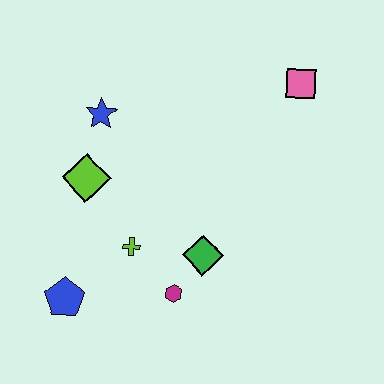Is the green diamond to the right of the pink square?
No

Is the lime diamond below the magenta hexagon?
No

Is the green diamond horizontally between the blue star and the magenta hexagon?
No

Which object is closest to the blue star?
The lime diamond is closest to the blue star.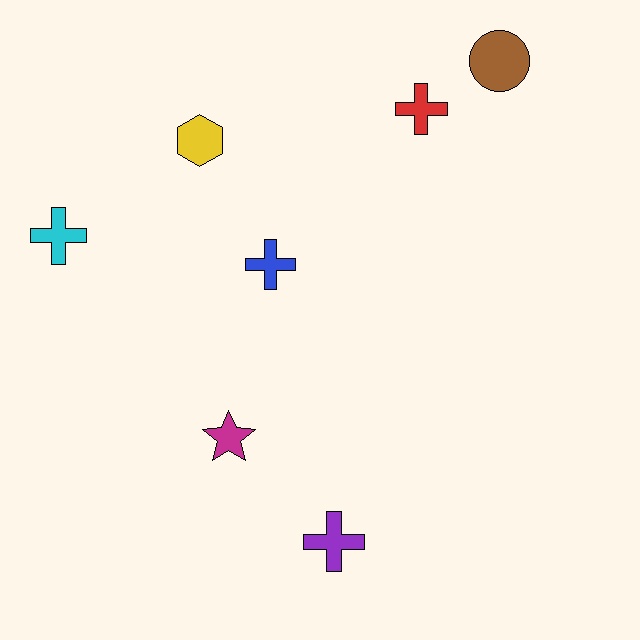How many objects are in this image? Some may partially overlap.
There are 7 objects.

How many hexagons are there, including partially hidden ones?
There is 1 hexagon.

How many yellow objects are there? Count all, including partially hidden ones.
There is 1 yellow object.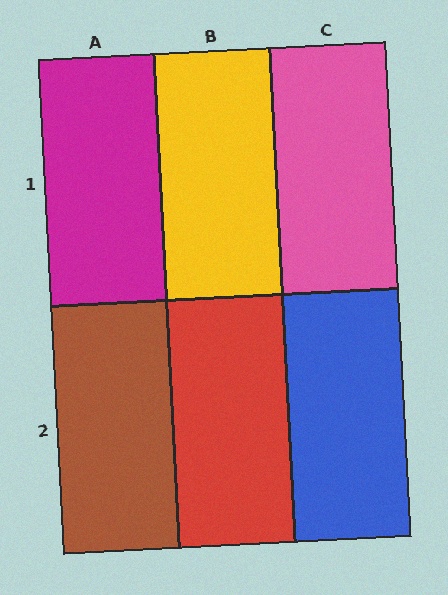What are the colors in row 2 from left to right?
Brown, red, blue.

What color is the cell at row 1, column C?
Pink.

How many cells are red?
1 cell is red.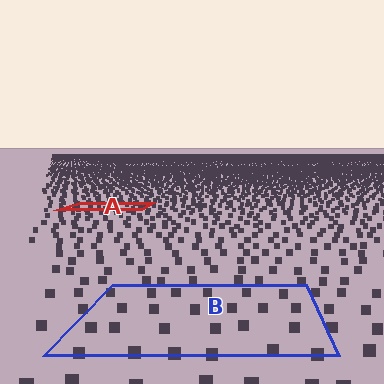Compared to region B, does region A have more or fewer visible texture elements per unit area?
Region A has more texture elements per unit area — they are packed more densely because it is farther away.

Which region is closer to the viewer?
Region B is closer. The texture elements there are larger and more spread out.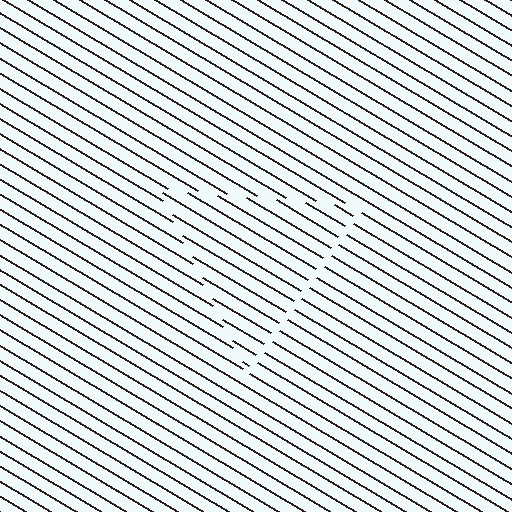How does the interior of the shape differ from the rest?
The interior of the shape contains the same grating, shifted by half a period — the contour is defined by the phase discontinuity where line-ends from the inner and outer gratings abut.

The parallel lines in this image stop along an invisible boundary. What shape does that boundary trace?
An illusory triangle. The interior of the shape contains the same grating, shifted by half a period — the contour is defined by the phase discontinuity where line-ends from the inner and outer gratings abut.